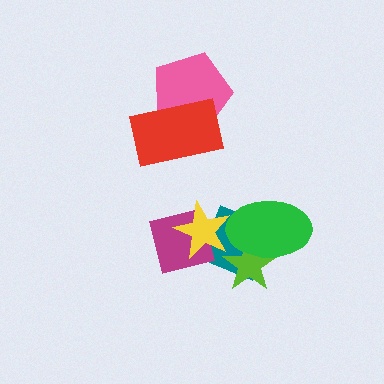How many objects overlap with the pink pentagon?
1 object overlaps with the pink pentagon.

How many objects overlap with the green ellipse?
3 objects overlap with the green ellipse.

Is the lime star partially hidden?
Yes, it is partially covered by another shape.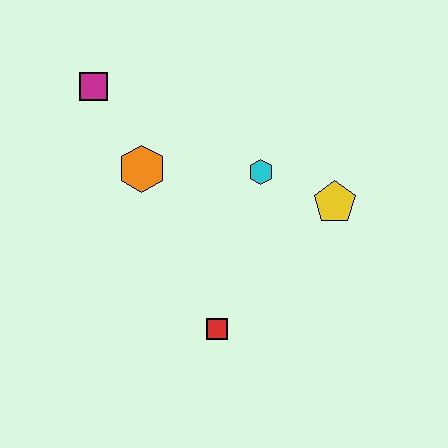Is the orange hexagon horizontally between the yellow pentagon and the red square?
No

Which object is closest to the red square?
The cyan hexagon is closest to the red square.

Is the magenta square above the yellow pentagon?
Yes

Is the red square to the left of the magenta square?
No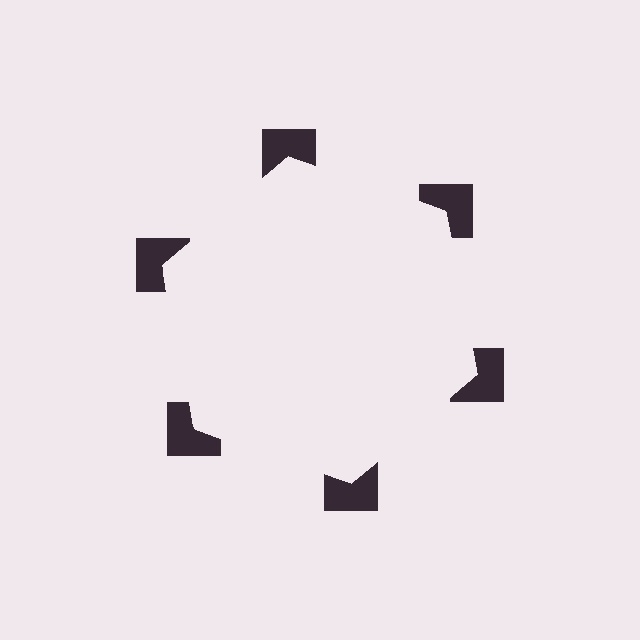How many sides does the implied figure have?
6 sides.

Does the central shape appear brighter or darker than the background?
It typically appears slightly brighter than the background, even though no actual brightness change is drawn.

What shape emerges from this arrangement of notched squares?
An illusory hexagon — its edges are inferred from the aligned wedge cuts in the notched squares, not physically drawn.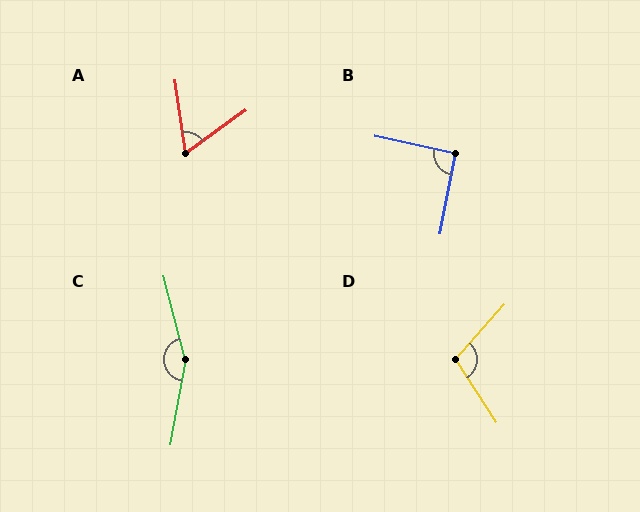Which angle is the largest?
C, at approximately 155 degrees.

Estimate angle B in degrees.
Approximately 92 degrees.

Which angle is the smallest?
A, at approximately 62 degrees.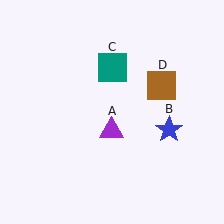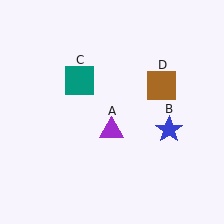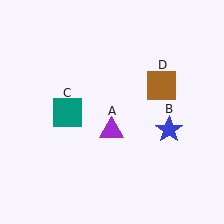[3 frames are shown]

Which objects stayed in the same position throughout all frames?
Purple triangle (object A) and blue star (object B) and brown square (object D) remained stationary.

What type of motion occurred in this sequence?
The teal square (object C) rotated counterclockwise around the center of the scene.